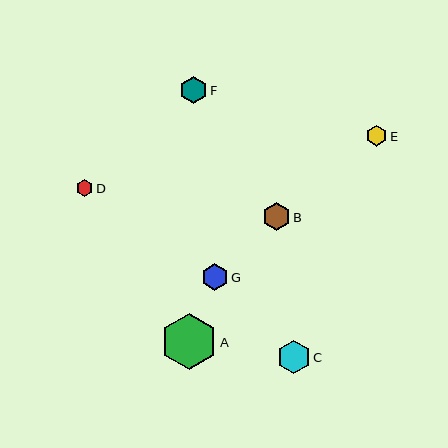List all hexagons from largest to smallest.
From largest to smallest: A, C, B, F, G, E, D.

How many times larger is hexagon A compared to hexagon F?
Hexagon A is approximately 2.1 times the size of hexagon F.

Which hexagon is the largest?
Hexagon A is the largest with a size of approximately 56 pixels.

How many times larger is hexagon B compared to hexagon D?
Hexagon B is approximately 1.7 times the size of hexagon D.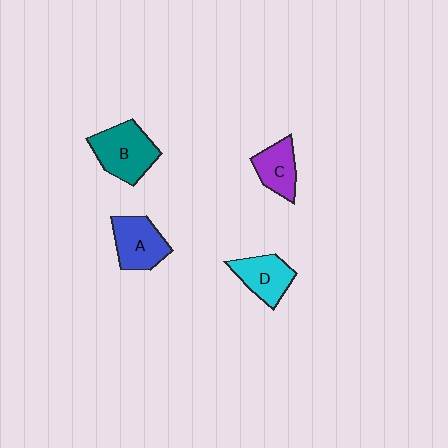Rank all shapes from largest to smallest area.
From largest to smallest: B (teal), A (blue), D (cyan), C (purple).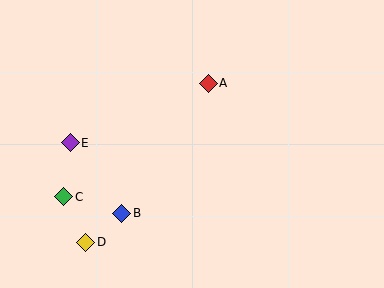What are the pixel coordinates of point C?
Point C is at (64, 197).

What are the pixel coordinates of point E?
Point E is at (70, 143).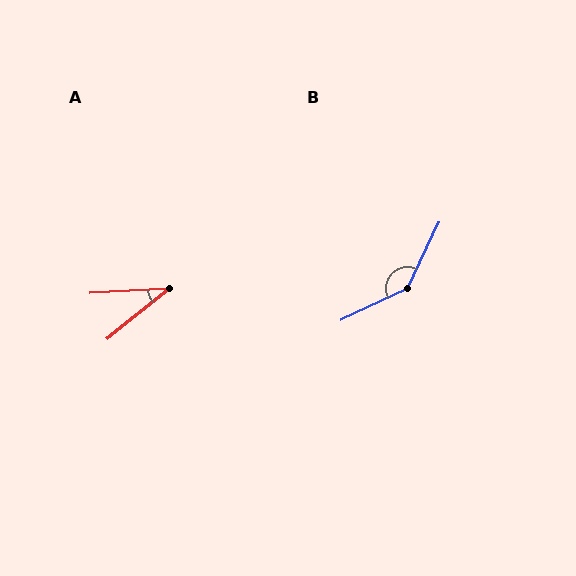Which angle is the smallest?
A, at approximately 36 degrees.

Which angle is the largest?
B, at approximately 141 degrees.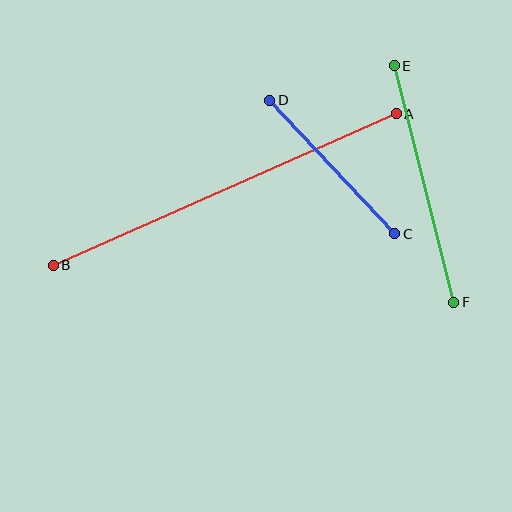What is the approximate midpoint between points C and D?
The midpoint is at approximately (332, 167) pixels.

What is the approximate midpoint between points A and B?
The midpoint is at approximately (225, 190) pixels.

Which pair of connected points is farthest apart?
Points A and B are farthest apart.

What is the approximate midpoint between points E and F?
The midpoint is at approximately (424, 184) pixels.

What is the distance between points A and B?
The distance is approximately 375 pixels.